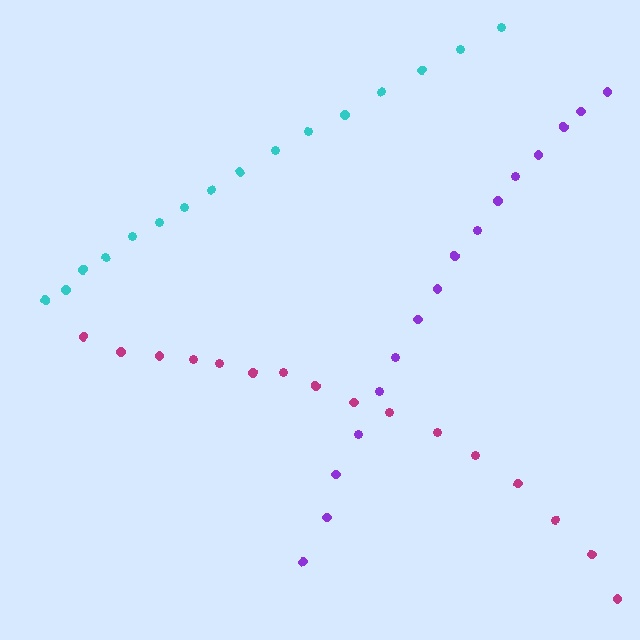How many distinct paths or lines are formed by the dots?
There are 3 distinct paths.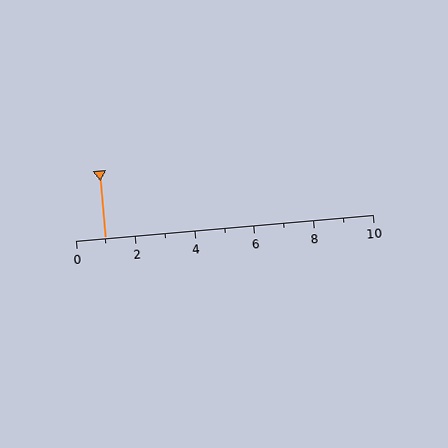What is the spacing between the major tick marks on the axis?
The major ticks are spaced 2 apart.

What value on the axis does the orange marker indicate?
The marker indicates approximately 1.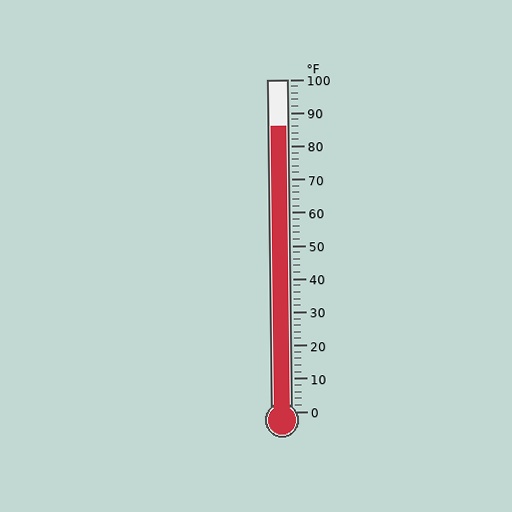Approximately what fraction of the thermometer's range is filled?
The thermometer is filled to approximately 85% of its range.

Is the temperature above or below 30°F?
The temperature is above 30°F.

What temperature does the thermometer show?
The thermometer shows approximately 86°F.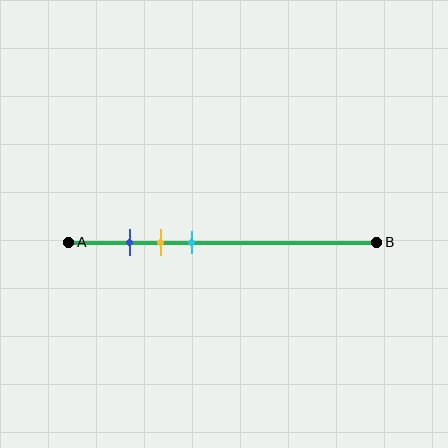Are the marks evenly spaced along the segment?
Yes, the marks are approximately evenly spaced.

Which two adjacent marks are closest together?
The blue and yellow marks are the closest adjacent pair.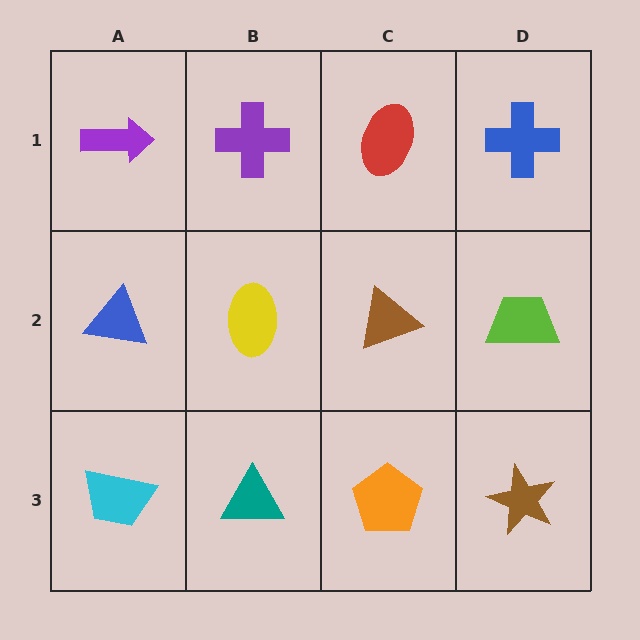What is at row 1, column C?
A red ellipse.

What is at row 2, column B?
A yellow ellipse.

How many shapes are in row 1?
4 shapes.